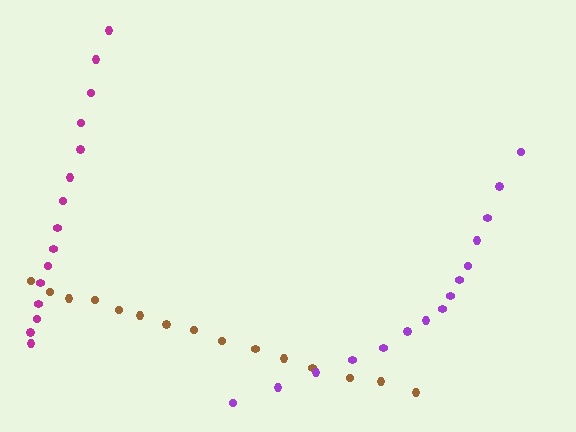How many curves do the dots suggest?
There are 3 distinct paths.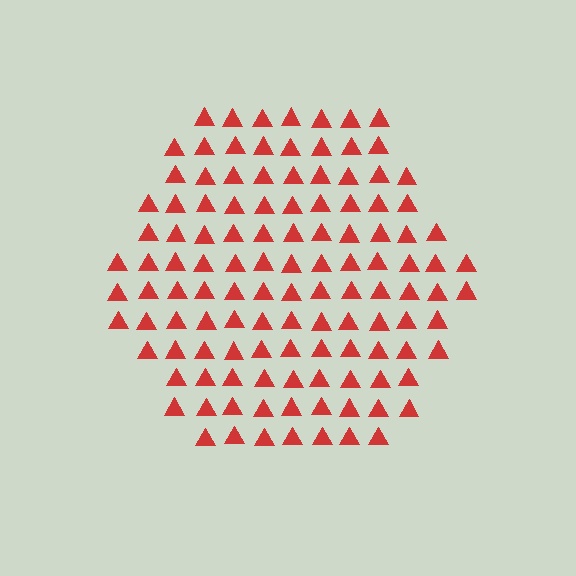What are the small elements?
The small elements are triangles.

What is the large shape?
The large shape is a hexagon.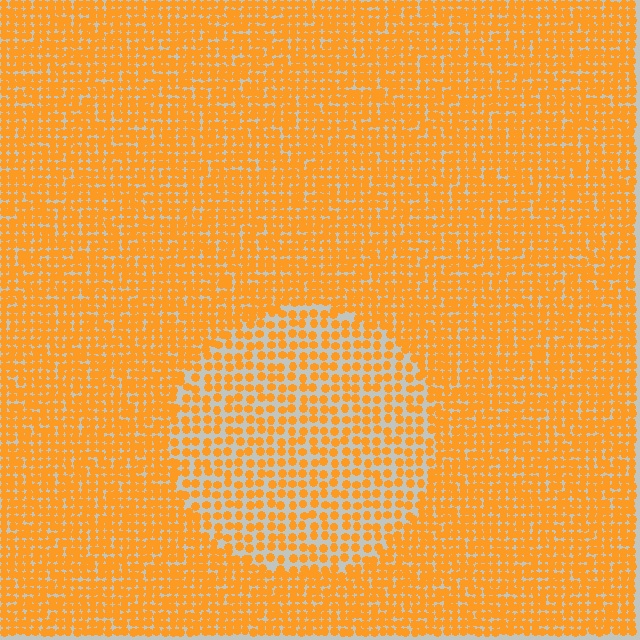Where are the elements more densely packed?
The elements are more densely packed outside the circle boundary.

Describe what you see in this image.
The image contains small orange elements arranged at two different densities. A circle-shaped region is visible where the elements are less densely packed than the surrounding area.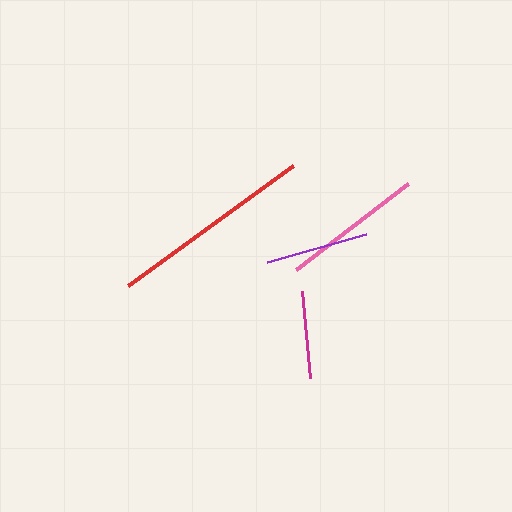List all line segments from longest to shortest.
From longest to shortest: red, pink, purple, magenta.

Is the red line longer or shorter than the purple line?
The red line is longer than the purple line.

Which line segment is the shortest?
The magenta line is the shortest at approximately 87 pixels.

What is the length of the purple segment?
The purple segment is approximately 104 pixels long.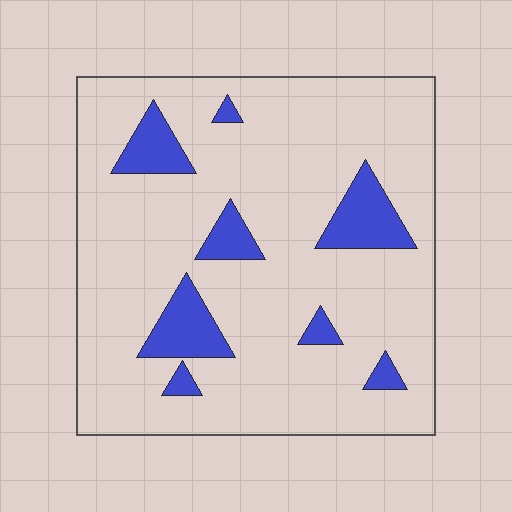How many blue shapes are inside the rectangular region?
8.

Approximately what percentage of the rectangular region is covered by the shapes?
Approximately 15%.